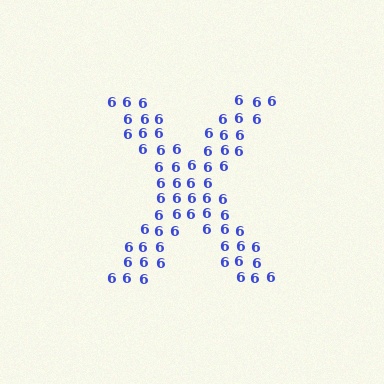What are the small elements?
The small elements are digit 6's.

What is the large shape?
The large shape is the letter X.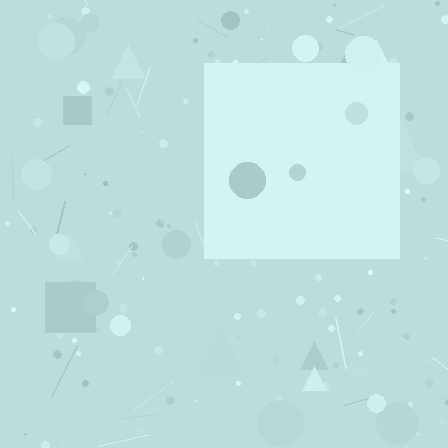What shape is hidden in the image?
A square is hidden in the image.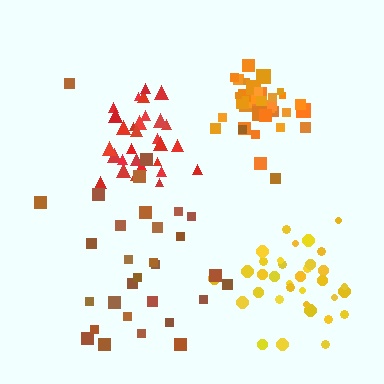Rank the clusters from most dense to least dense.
orange, red, yellow, brown.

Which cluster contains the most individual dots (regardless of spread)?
Orange (34).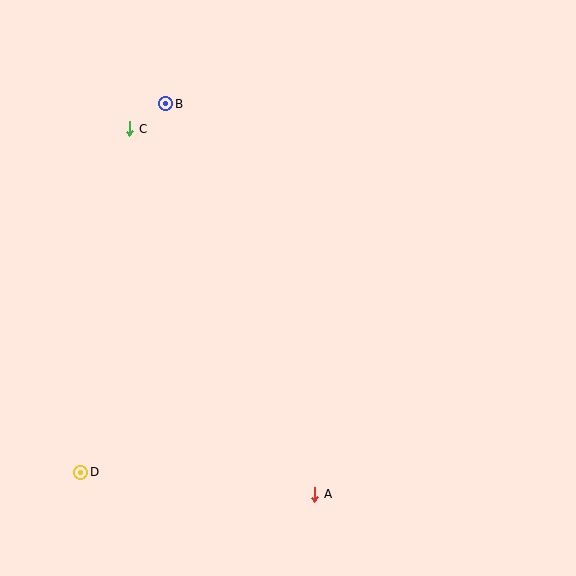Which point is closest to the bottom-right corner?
Point A is closest to the bottom-right corner.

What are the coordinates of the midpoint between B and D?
The midpoint between B and D is at (123, 288).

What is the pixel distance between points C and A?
The distance between C and A is 410 pixels.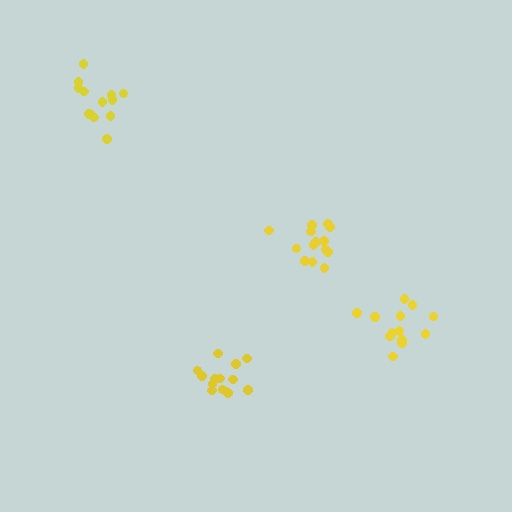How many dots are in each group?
Group 1: 14 dots, Group 2: 13 dots, Group 3: 14 dots, Group 4: 13 dots (54 total).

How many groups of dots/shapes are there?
There are 4 groups.